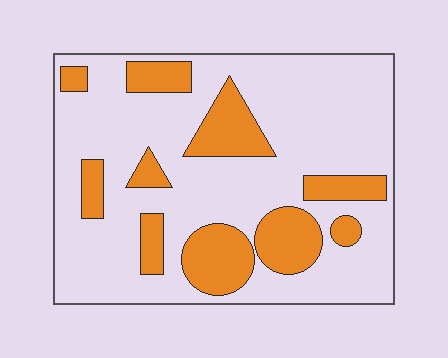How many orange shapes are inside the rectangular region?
10.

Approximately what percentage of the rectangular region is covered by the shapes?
Approximately 25%.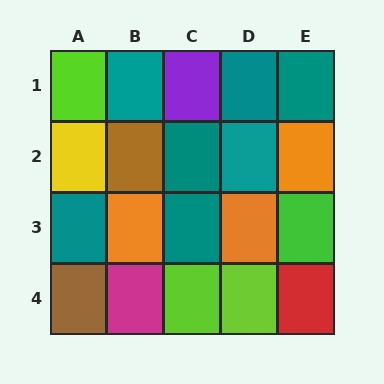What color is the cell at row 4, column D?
Lime.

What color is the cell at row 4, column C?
Lime.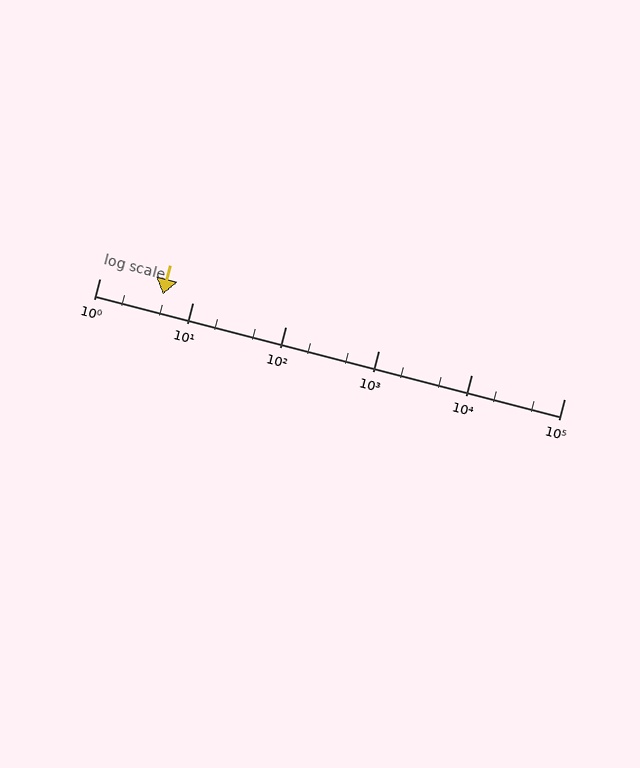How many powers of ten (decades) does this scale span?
The scale spans 5 decades, from 1 to 100000.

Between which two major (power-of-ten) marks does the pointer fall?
The pointer is between 1 and 10.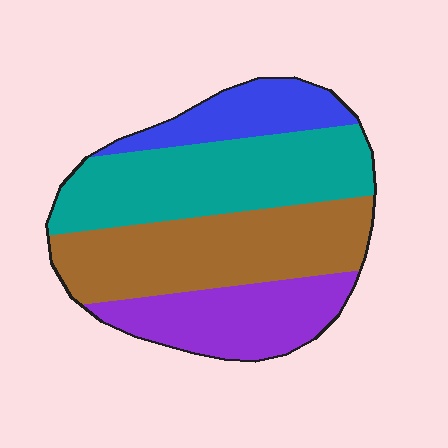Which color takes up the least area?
Blue, at roughly 15%.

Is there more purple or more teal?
Teal.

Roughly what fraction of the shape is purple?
Purple covers 21% of the shape.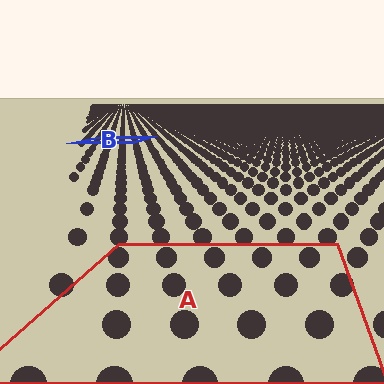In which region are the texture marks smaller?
The texture marks are smaller in region B, because it is farther away.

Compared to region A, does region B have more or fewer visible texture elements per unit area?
Region B has more texture elements per unit area — they are packed more densely because it is farther away.